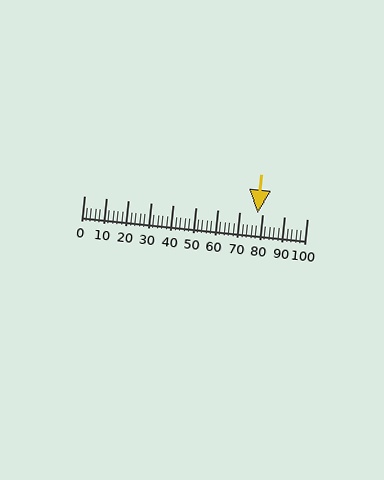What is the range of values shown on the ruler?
The ruler shows values from 0 to 100.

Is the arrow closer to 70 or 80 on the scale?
The arrow is closer to 80.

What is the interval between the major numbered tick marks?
The major tick marks are spaced 10 units apart.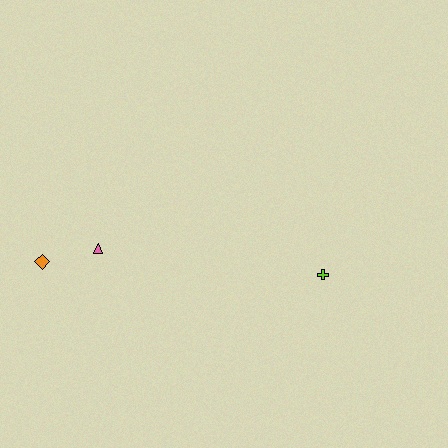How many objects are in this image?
There are 3 objects.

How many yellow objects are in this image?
There are no yellow objects.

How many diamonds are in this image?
There is 1 diamond.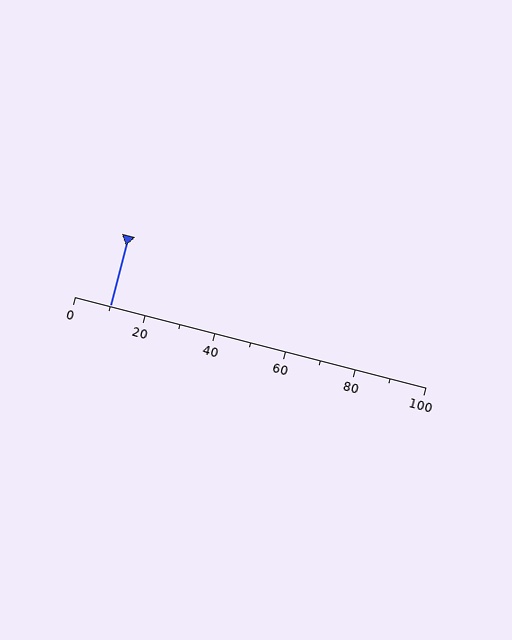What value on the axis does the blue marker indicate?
The marker indicates approximately 10.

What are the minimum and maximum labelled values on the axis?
The axis runs from 0 to 100.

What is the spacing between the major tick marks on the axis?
The major ticks are spaced 20 apart.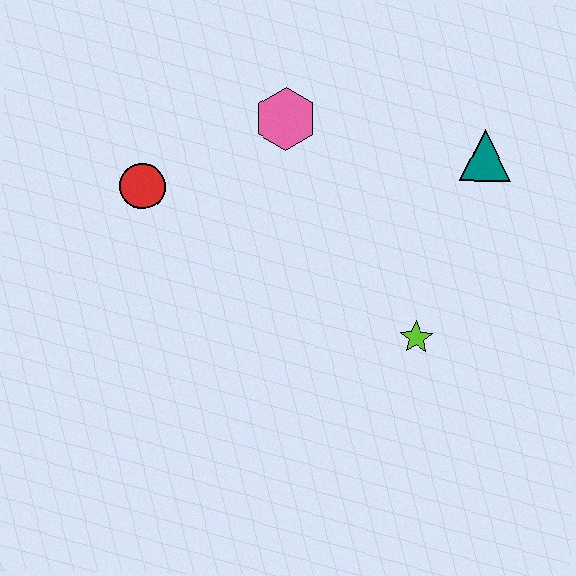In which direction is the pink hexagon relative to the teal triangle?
The pink hexagon is to the left of the teal triangle.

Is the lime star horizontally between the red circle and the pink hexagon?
No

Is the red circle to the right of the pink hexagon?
No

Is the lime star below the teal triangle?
Yes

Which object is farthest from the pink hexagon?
The lime star is farthest from the pink hexagon.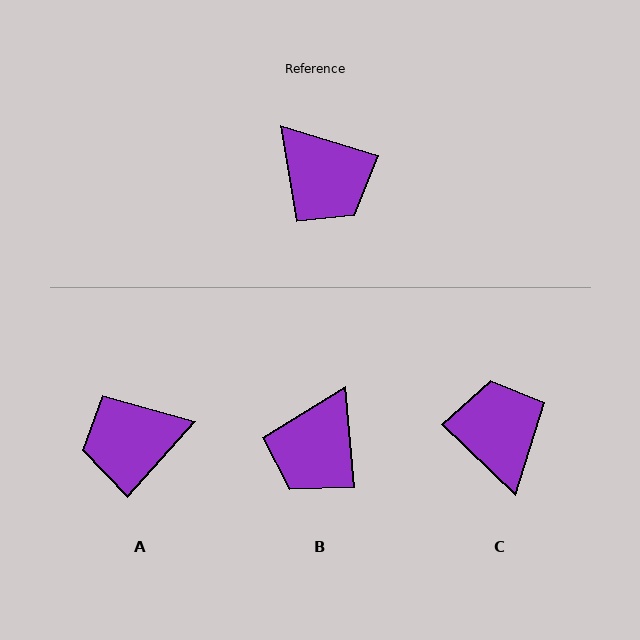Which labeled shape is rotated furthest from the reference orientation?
C, about 153 degrees away.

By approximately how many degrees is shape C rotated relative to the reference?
Approximately 153 degrees counter-clockwise.